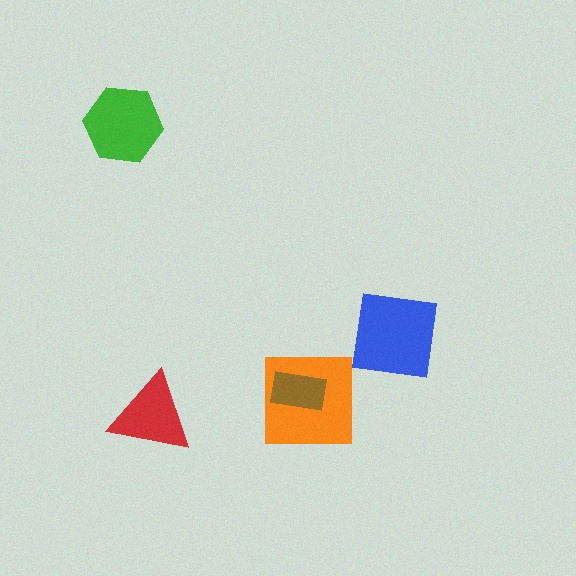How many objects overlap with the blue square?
0 objects overlap with the blue square.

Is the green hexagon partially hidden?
No, no other shape covers it.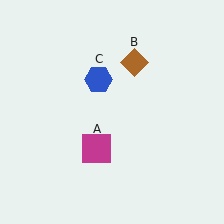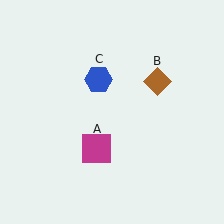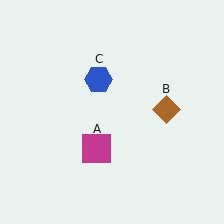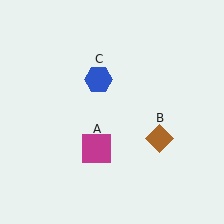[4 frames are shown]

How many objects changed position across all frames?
1 object changed position: brown diamond (object B).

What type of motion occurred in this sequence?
The brown diamond (object B) rotated clockwise around the center of the scene.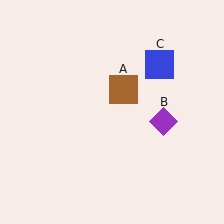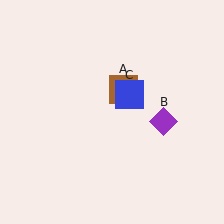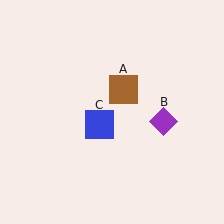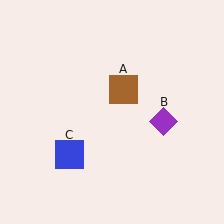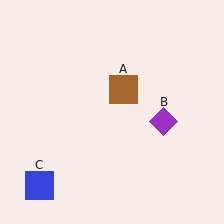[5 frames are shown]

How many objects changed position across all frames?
1 object changed position: blue square (object C).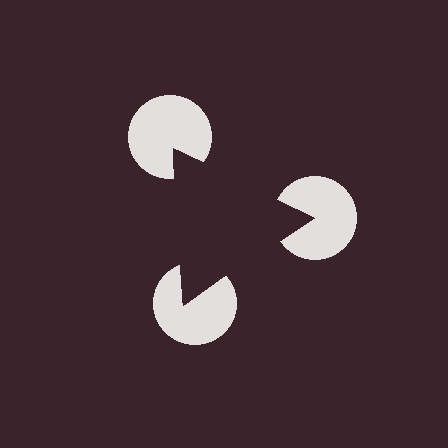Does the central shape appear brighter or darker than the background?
It typically appears slightly darker than the background, even though no actual brightness change is drawn.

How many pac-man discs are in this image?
There are 3 — one at each vertex of the illusory triangle.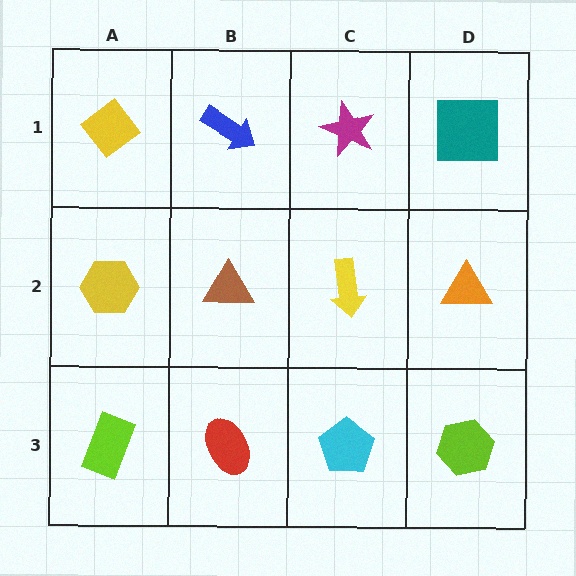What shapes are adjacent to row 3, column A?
A yellow hexagon (row 2, column A), a red ellipse (row 3, column B).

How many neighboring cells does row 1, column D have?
2.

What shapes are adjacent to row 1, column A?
A yellow hexagon (row 2, column A), a blue arrow (row 1, column B).